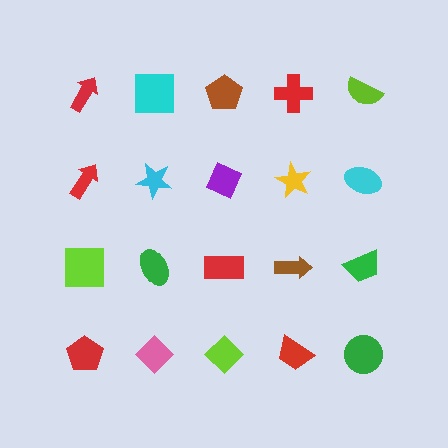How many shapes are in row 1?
5 shapes.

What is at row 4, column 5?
A green circle.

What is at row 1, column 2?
A cyan square.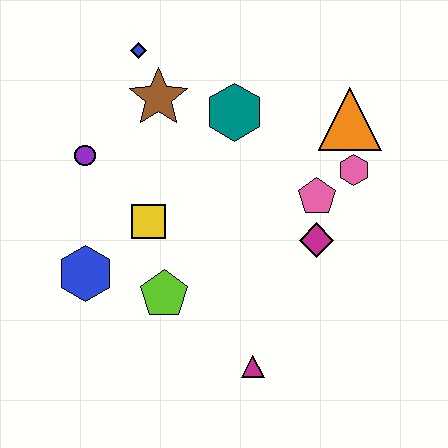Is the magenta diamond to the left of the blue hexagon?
No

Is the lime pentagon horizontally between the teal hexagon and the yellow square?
Yes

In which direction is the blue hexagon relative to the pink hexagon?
The blue hexagon is to the left of the pink hexagon.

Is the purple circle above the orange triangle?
No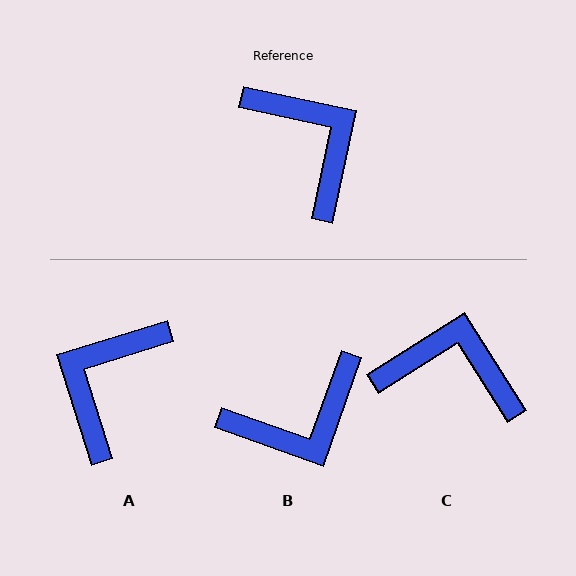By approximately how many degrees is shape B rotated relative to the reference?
Approximately 98 degrees clockwise.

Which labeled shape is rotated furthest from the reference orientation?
A, about 119 degrees away.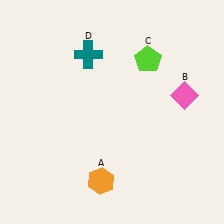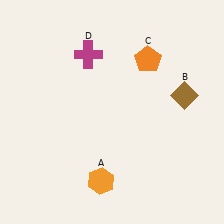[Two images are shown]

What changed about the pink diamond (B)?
In Image 1, B is pink. In Image 2, it changed to brown.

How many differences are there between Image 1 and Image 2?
There are 3 differences between the two images.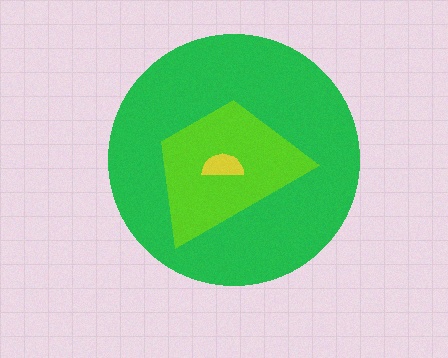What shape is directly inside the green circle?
The lime trapezoid.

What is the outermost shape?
The green circle.